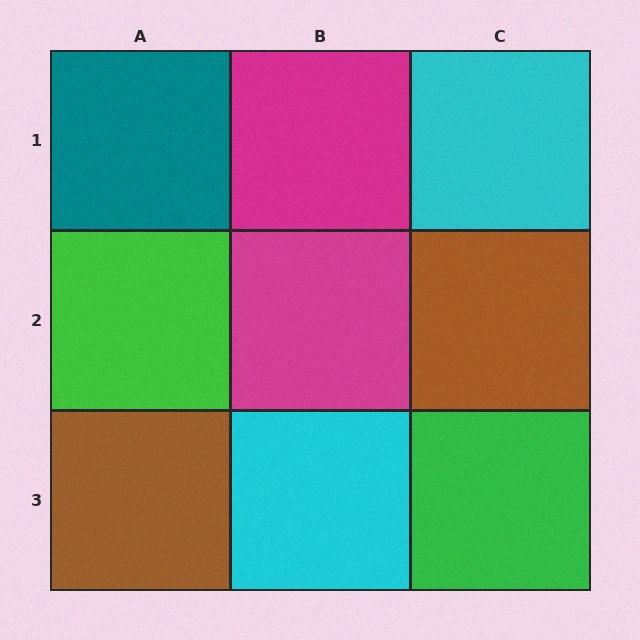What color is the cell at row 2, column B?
Magenta.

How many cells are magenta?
2 cells are magenta.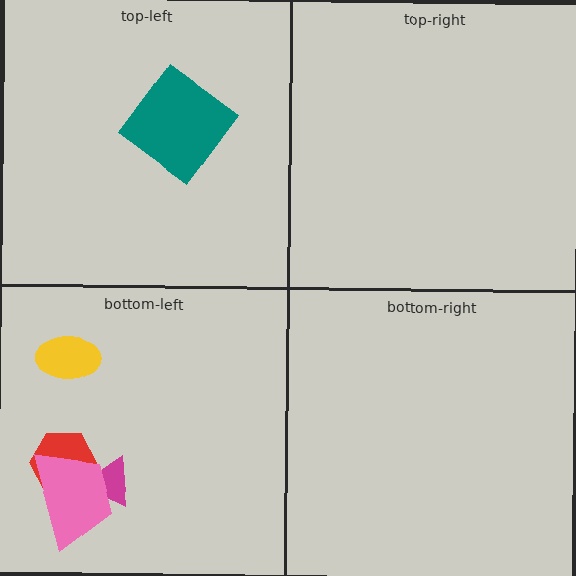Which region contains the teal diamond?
The top-left region.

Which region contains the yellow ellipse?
The bottom-left region.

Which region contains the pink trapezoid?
The bottom-left region.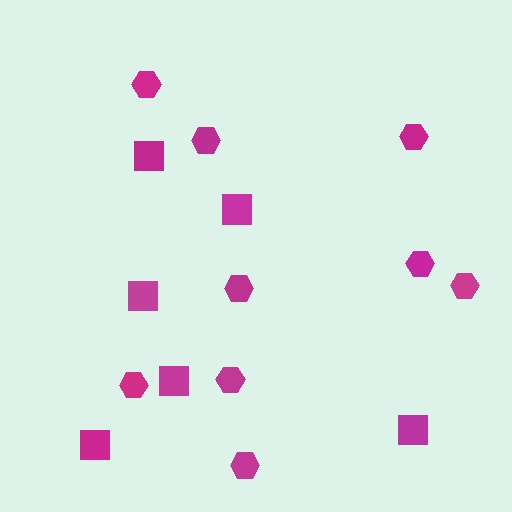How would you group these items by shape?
There are 2 groups: one group of hexagons (9) and one group of squares (6).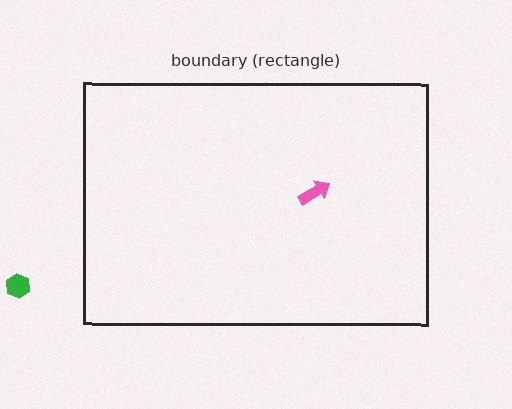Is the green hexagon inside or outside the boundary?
Outside.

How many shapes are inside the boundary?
1 inside, 1 outside.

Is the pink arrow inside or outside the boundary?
Inside.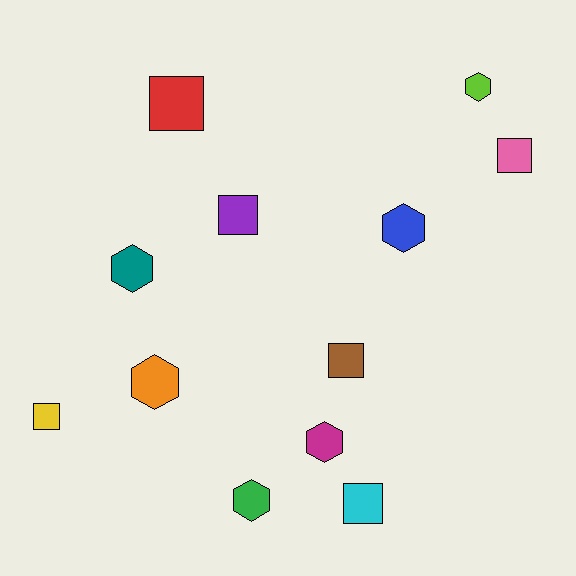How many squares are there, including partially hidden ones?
There are 6 squares.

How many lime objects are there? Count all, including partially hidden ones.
There is 1 lime object.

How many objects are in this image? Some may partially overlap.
There are 12 objects.